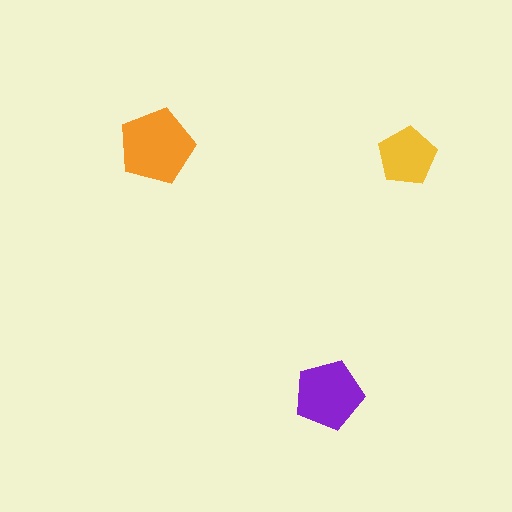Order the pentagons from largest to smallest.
the orange one, the purple one, the yellow one.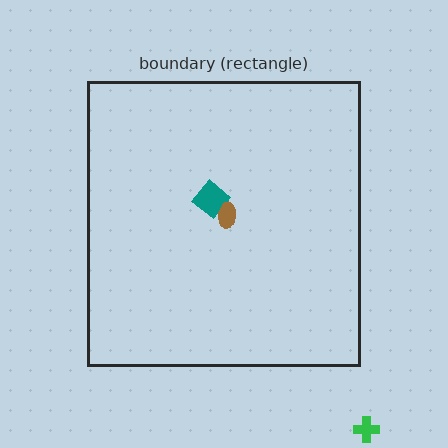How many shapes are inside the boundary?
2 inside, 1 outside.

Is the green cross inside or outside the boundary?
Outside.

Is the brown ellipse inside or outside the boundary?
Inside.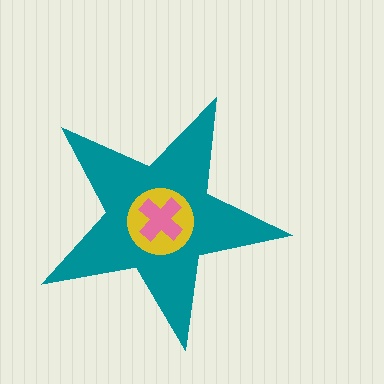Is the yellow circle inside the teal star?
Yes.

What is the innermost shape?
The pink cross.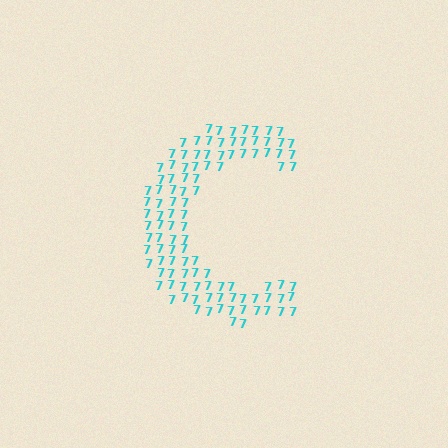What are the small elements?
The small elements are digit 7's.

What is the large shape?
The large shape is the letter C.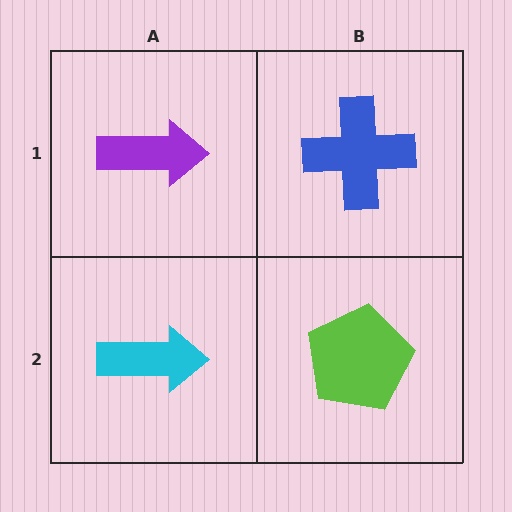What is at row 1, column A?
A purple arrow.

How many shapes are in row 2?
2 shapes.